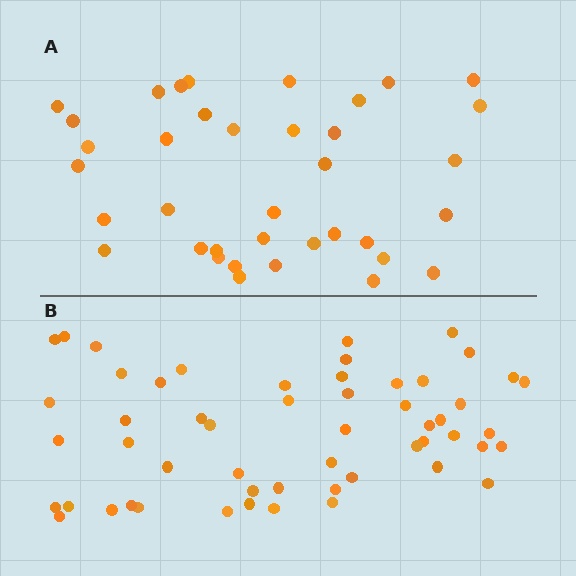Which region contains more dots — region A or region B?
Region B (the bottom region) has more dots.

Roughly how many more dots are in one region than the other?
Region B has approximately 15 more dots than region A.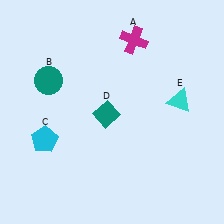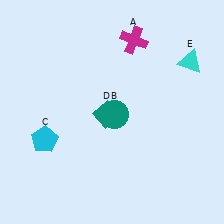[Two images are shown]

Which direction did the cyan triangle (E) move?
The cyan triangle (E) moved up.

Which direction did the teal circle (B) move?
The teal circle (B) moved right.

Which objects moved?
The objects that moved are: the teal circle (B), the cyan triangle (E).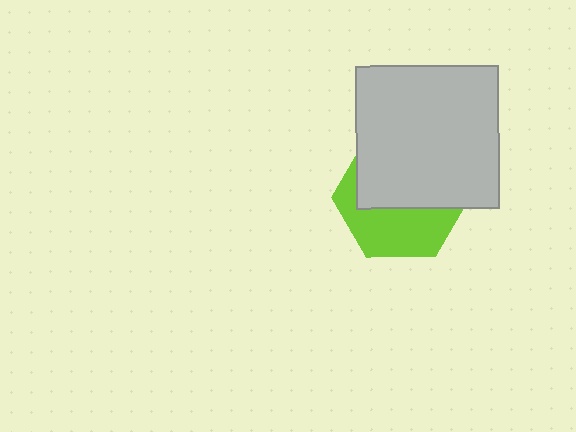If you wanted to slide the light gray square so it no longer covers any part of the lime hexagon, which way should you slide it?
Slide it up — that is the most direct way to separate the two shapes.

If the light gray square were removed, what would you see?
You would see the complete lime hexagon.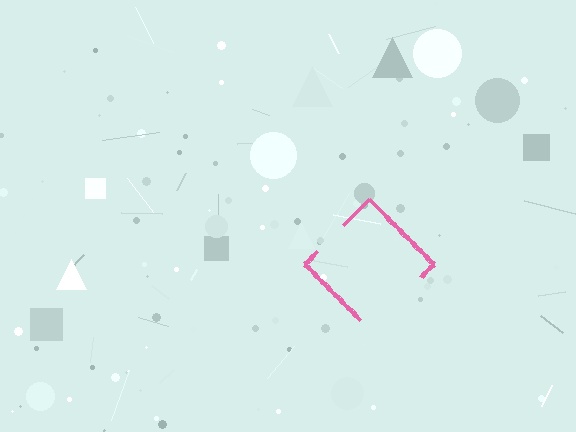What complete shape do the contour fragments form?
The contour fragments form a diamond.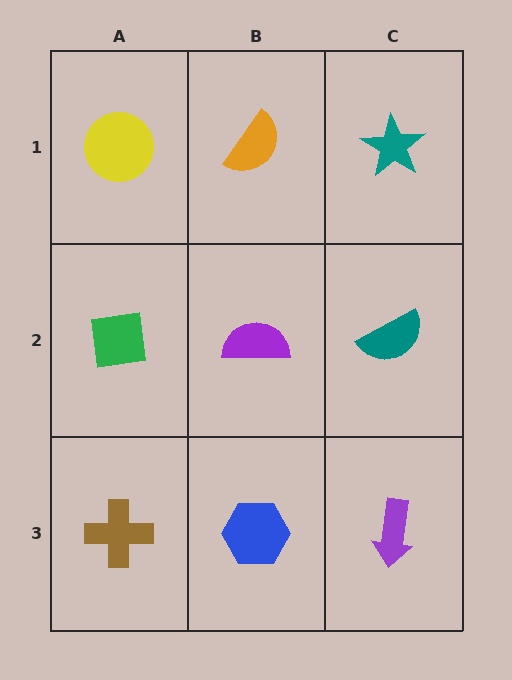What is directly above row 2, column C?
A teal star.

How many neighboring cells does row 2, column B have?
4.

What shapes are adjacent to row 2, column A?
A yellow circle (row 1, column A), a brown cross (row 3, column A), a purple semicircle (row 2, column B).